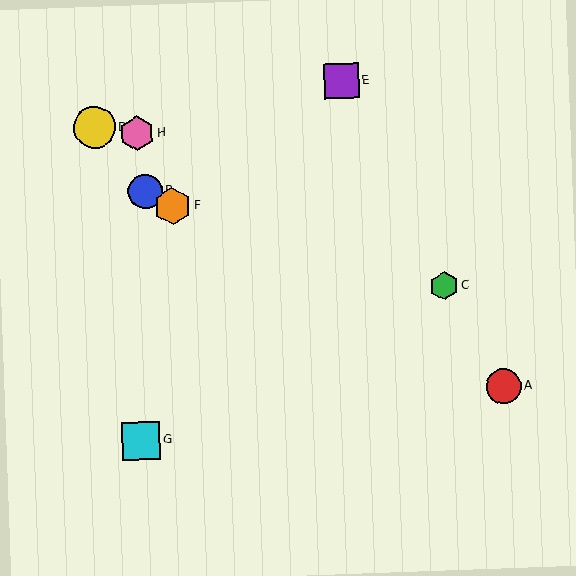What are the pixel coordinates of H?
Object H is at (136, 133).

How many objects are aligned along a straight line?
3 objects (A, B, F) are aligned along a straight line.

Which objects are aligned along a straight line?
Objects A, B, F are aligned along a straight line.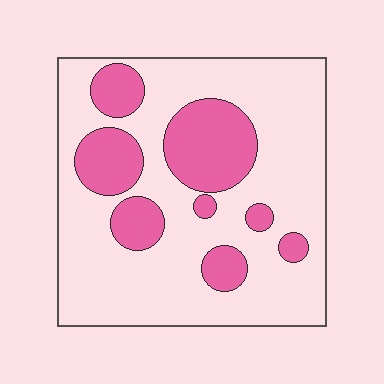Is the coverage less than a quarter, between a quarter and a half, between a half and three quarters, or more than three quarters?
Between a quarter and a half.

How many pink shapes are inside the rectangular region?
8.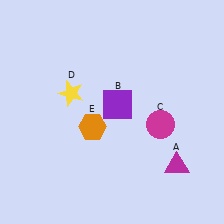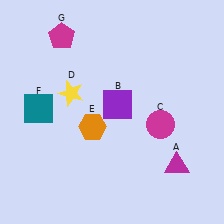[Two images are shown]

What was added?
A teal square (F), a magenta pentagon (G) were added in Image 2.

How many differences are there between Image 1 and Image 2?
There are 2 differences between the two images.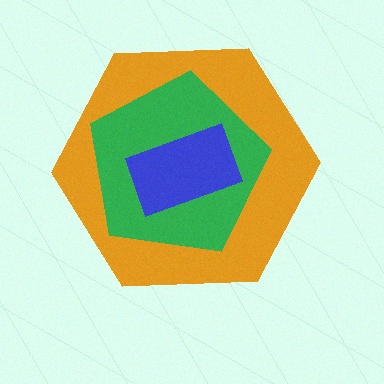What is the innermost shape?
The blue rectangle.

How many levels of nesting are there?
3.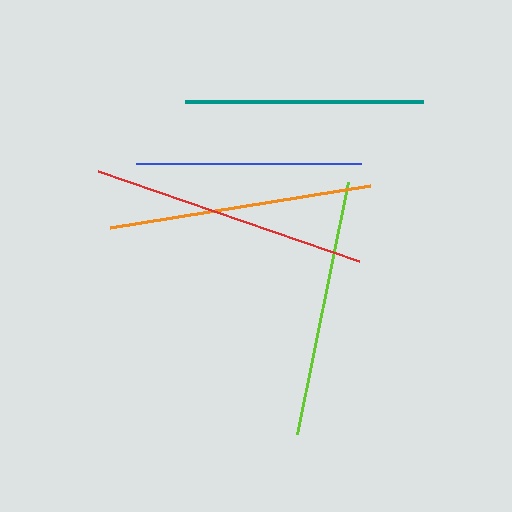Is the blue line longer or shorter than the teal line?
The teal line is longer than the blue line.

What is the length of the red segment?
The red segment is approximately 277 pixels long.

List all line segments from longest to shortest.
From longest to shortest: red, orange, lime, teal, blue.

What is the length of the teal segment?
The teal segment is approximately 238 pixels long.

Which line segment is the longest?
The red line is the longest at approximately 277 pixels.